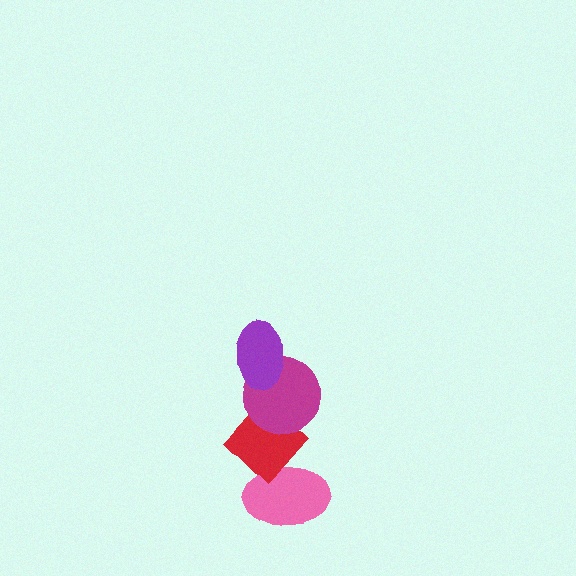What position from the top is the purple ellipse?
The purple ellipse is 1st from the top.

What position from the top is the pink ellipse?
The pink ellipse is 4th from the top.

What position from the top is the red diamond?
The red diamond is 3rd from the top.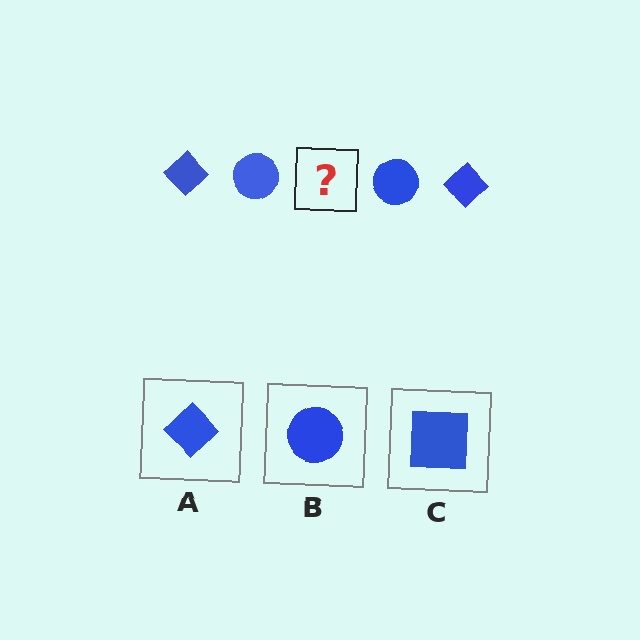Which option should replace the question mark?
Option A.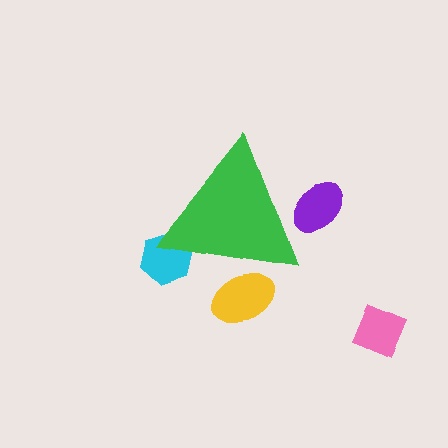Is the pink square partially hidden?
No, the pink square is fully visible.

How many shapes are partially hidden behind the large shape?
3 shapes are partially hidden.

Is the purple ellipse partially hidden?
Yes, the purple ellipse is partially hidden behind the green triangle.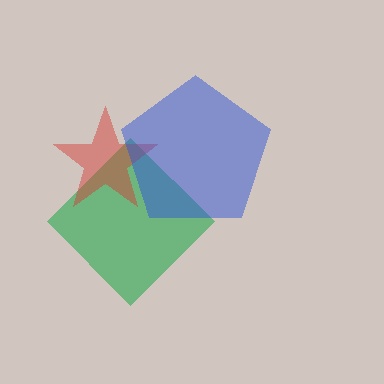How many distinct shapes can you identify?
There are 3 distinct shapes: a green diamond, a red star, a blue pentagon.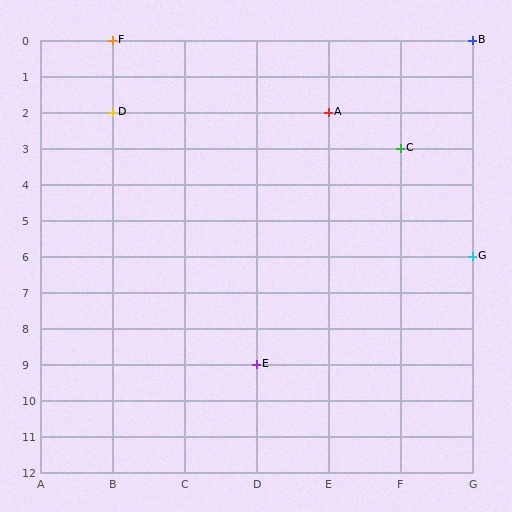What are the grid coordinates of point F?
Point F is at grid coordinates (B, 0).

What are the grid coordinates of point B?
Point B is at grid coordinates (G, 0).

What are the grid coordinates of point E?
Point E is at grid coordinates (D, 9).